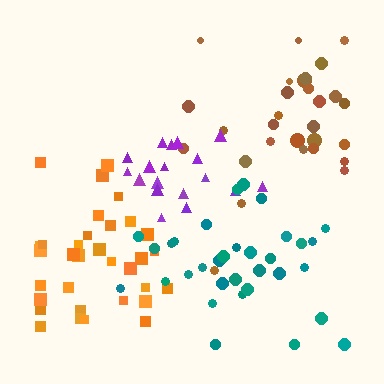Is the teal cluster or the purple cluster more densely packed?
Purple.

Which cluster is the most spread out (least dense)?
Brown.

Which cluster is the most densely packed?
Purple.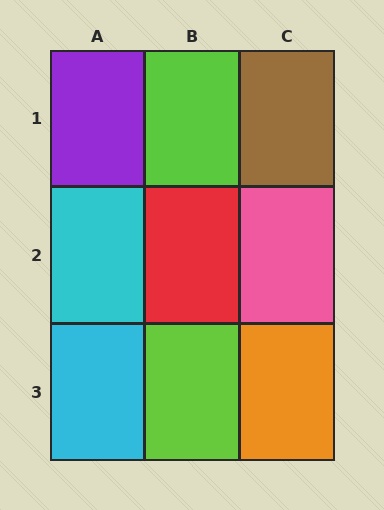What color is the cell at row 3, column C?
Orange.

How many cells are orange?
1 cell is orange.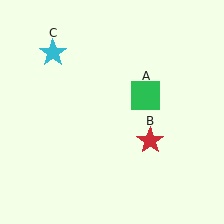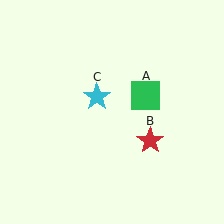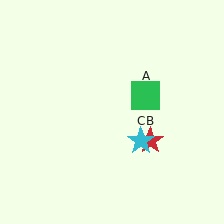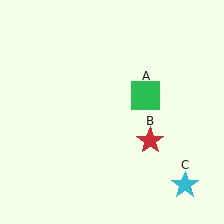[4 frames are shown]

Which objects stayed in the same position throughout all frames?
Green square (object A) and red star (object B) remained stationary.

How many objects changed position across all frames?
1 object changed position: cyan star (object C).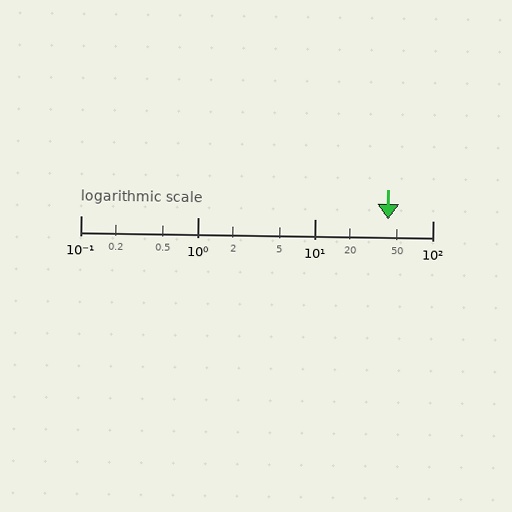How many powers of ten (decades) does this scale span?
The scale spans 3 decades, from 0.1 to 100.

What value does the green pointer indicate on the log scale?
The pointer indicates approximately 42.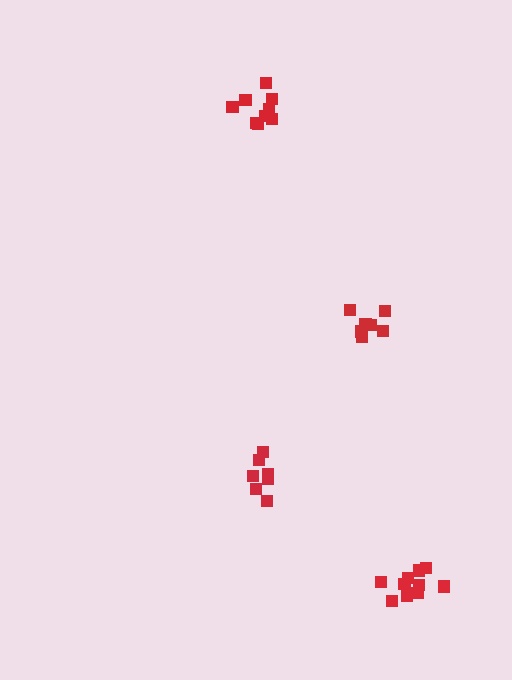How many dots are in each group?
Group 1: 8 dots, Group 2: 7 dots, Group 3: 9 dots, Group 4: 11 dots (35 total).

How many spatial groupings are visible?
There are 4 spatial groupings.